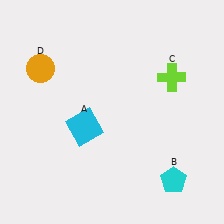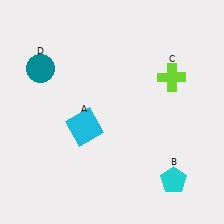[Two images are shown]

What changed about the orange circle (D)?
In Image 1, D is orange. In Image 2, it changed to teal.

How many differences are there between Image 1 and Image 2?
There is 1 difference between the two images.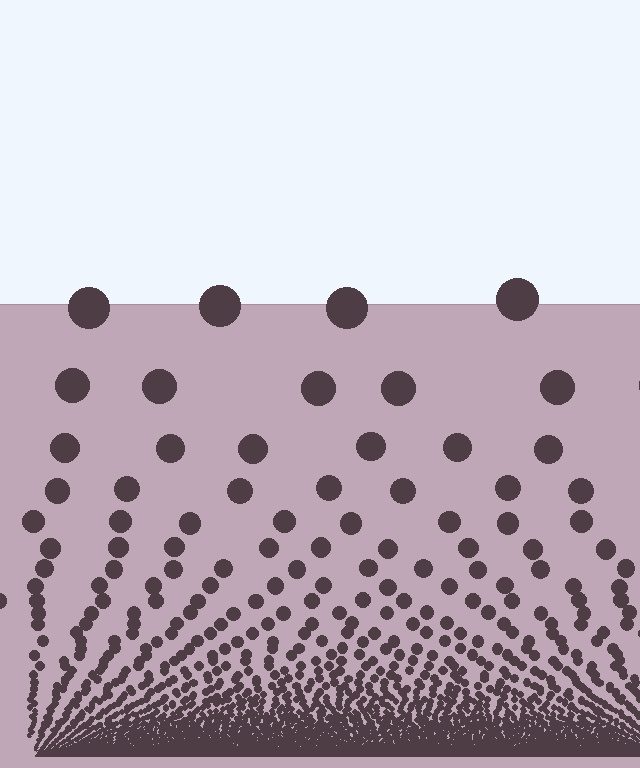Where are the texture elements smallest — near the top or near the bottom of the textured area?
Near the bottom.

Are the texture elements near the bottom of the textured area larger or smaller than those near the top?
Smaller. The gradient is inverted — elements near the bottom are smaller and denser.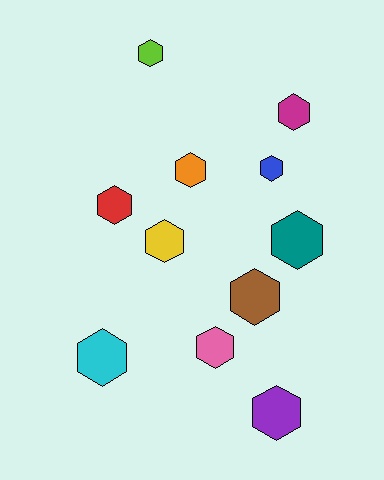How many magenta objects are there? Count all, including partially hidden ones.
There is 1 magenta object.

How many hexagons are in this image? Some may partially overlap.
There are 11 hexagons.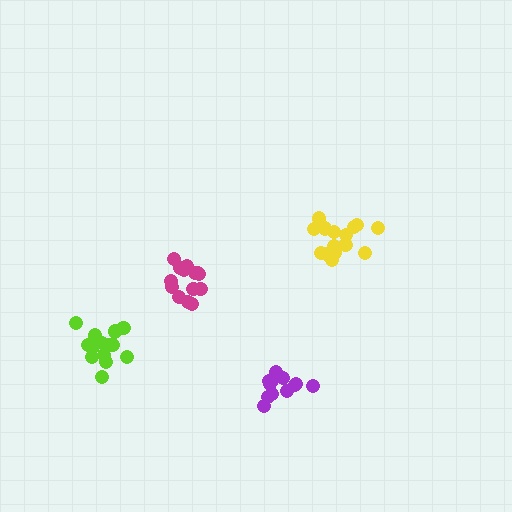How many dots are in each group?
Group 1: 16 dots, Group 2: 15 dots, Group 3: 14 dots, Group 4: 13 dots (58 total).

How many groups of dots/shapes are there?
There are 4 groups.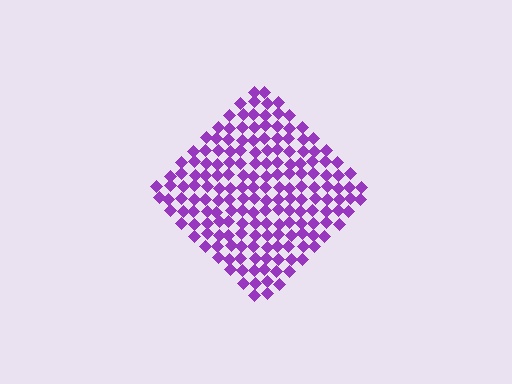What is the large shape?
The large shape is a diamond.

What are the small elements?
The small elements are diamonds.